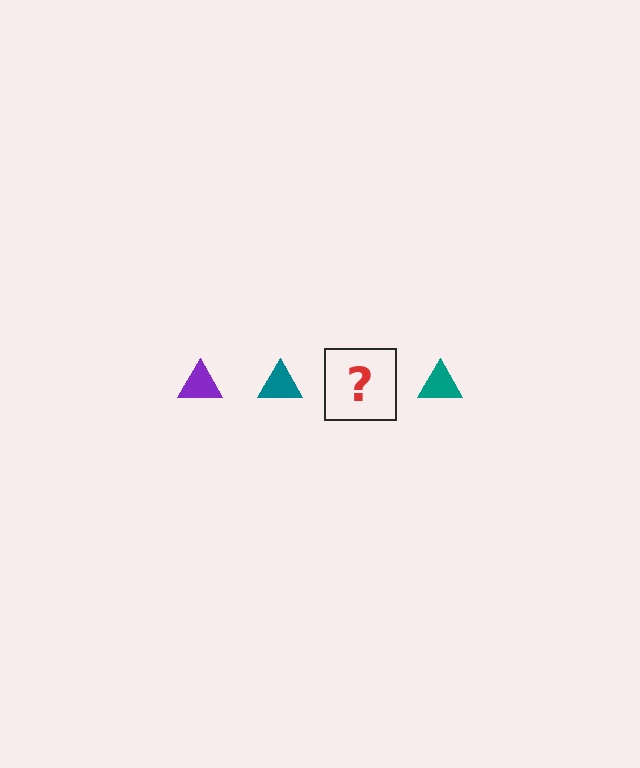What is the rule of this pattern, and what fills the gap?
The rule is that the pattern cycles through purple, teal triangles. The gap should be filled with a purple triangle.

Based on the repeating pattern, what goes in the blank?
The blank should be a purple triangle.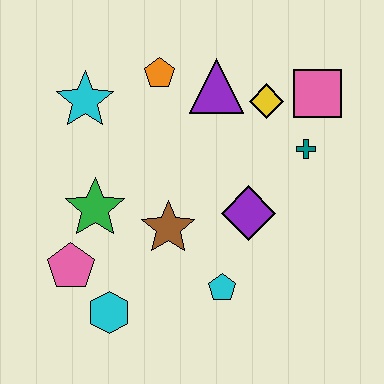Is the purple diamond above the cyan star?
No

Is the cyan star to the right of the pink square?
No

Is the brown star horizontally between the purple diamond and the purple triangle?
No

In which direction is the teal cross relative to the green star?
The teal cross is to the right of the green star.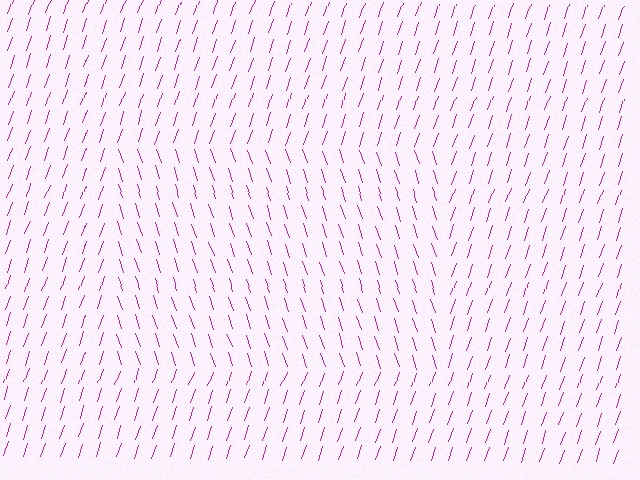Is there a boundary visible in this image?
Yes, there is a texture boundary formed by a change in line orientation.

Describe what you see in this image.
The image is filled with small magenta line segments. A rectangle region in the image has lines oriented differently from the surrounding lines, creating a visible texture boundary.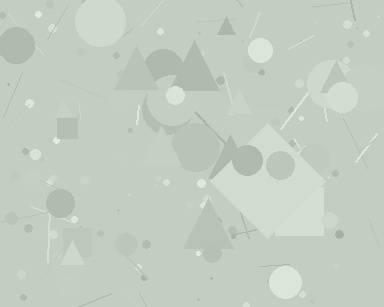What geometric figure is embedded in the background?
A diamond is embedded in the background.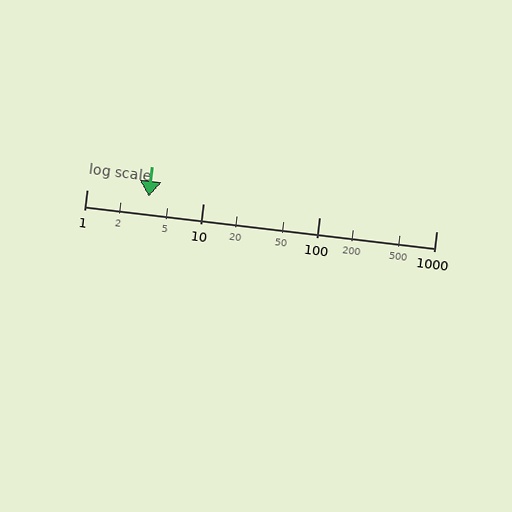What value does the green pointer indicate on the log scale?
The pointer indicates approximately 3.4.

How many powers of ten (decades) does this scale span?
The scale spans 3 decades, from 1 to 1000.